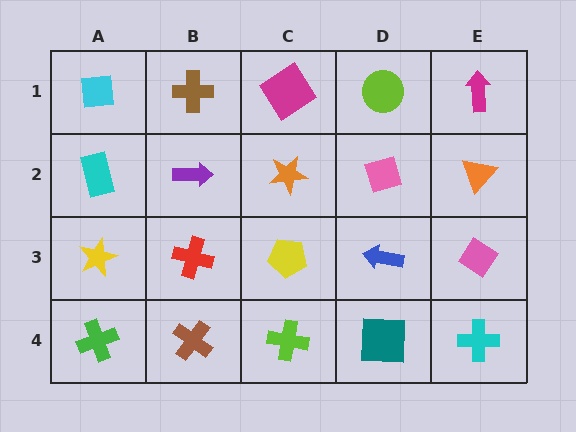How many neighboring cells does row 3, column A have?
3.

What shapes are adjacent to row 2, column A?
A cyan square (row 1, column A), a yellow star (row 3, column A), a purple arrow (row 2, column B).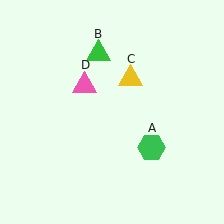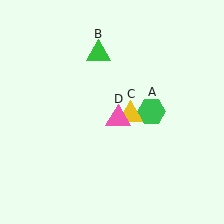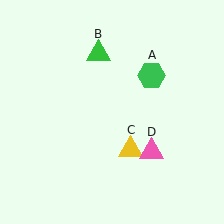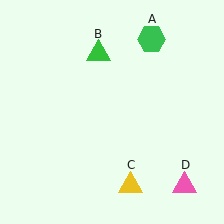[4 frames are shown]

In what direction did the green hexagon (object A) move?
The green hexagon (object A) moved up.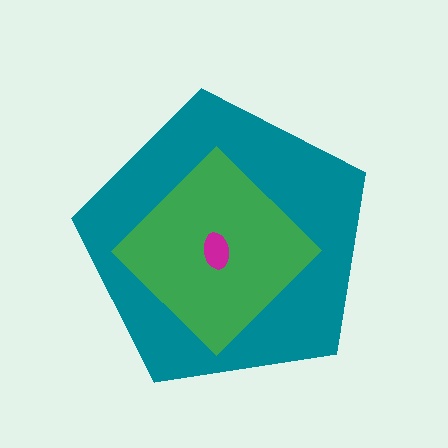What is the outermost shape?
The teal pentagon.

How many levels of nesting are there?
3.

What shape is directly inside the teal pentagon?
The green diamond.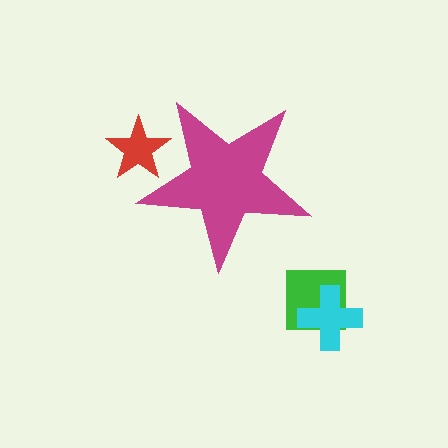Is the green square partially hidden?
No, the green square is fully visible.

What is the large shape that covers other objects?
A magenta star.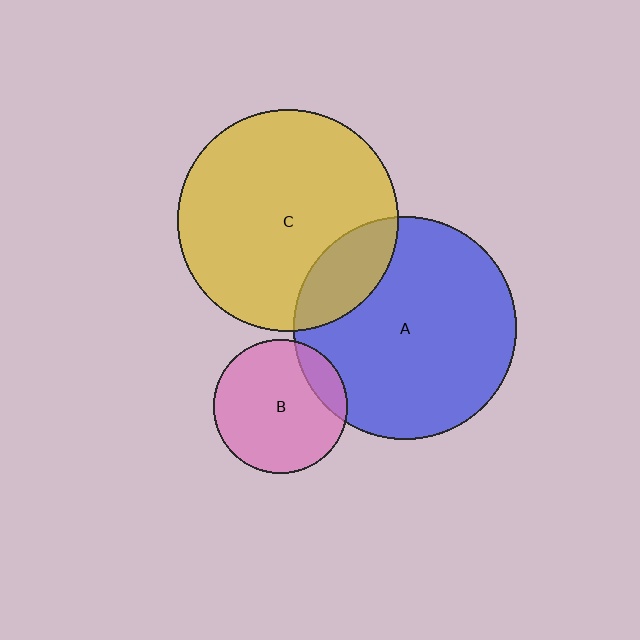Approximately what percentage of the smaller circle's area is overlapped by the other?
Approximately 20%.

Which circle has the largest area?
Circle A (blue).